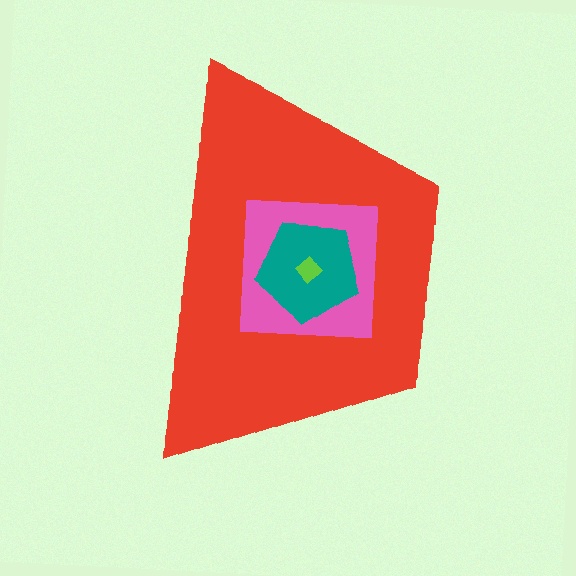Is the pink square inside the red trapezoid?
Yes.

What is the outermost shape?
The red trapezoid.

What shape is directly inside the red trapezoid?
The pink square.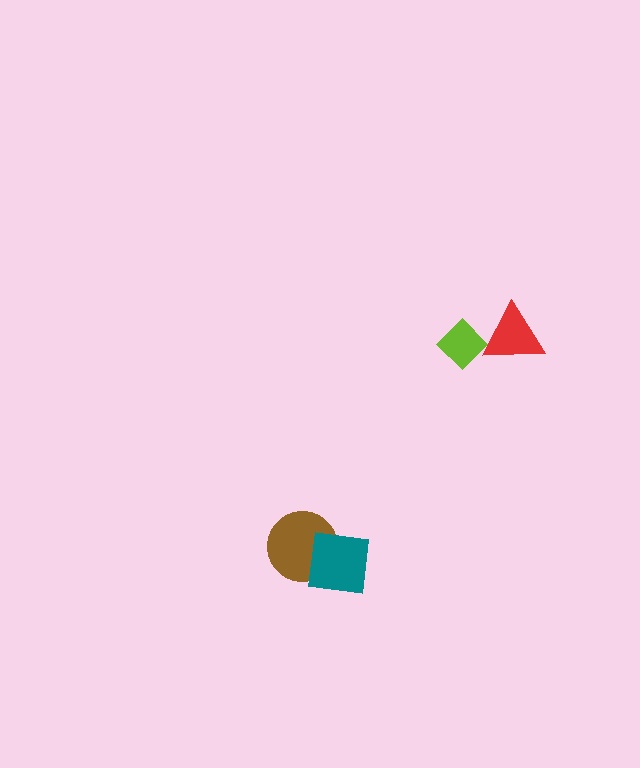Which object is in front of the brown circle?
The teal square is in front of the brown circle.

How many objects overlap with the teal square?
1 object overlaps with the teal square.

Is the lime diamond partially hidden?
No, no other shape covers it.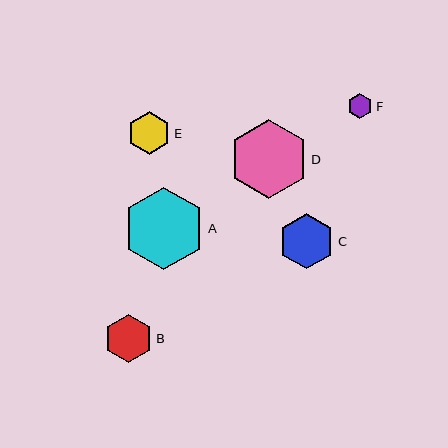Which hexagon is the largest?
Hexagon A is the largest with a size of approximately 83 pixels.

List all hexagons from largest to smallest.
From largest to smallest: A, D, C, B, E, F.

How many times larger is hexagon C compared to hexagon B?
Hexagon C is approximately 1.1 times the size of hexagon B.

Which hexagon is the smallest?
Hexagon F is the smallest with a size of approximately 25 pixels.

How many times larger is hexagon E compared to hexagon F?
Hexagon E is approximately 1.7 times the size of hexagon F.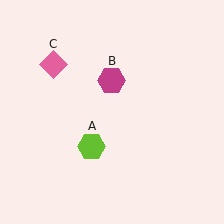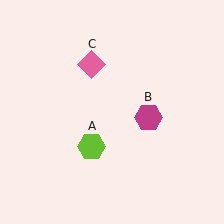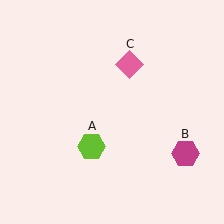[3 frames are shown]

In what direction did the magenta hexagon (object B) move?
The magenta hexagon (object B) moved down and to the right.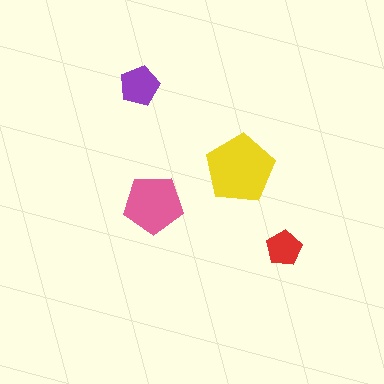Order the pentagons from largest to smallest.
the yellow one, the pink one, the purple one, the red one.